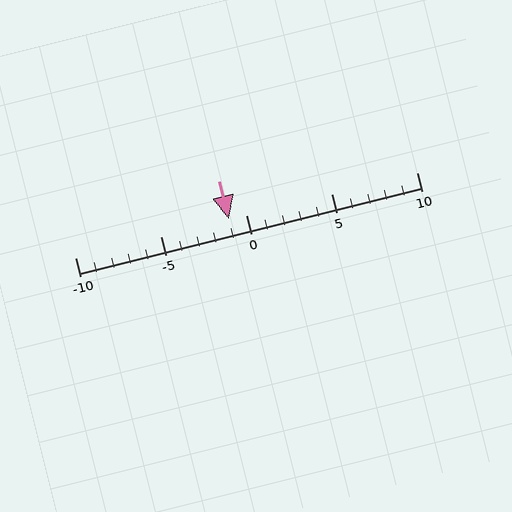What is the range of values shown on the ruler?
The ruler shows values from -10 to 10.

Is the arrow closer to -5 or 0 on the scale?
The arrow is closer to 0.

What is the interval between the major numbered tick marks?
The major tick marks are spaced 5 units apart.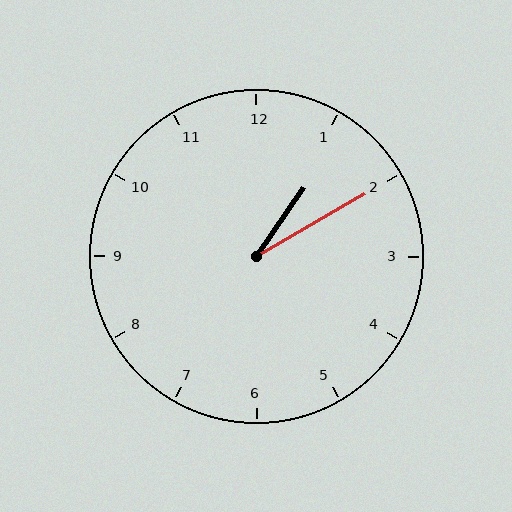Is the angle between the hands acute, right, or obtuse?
It is acute.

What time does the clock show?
1:10.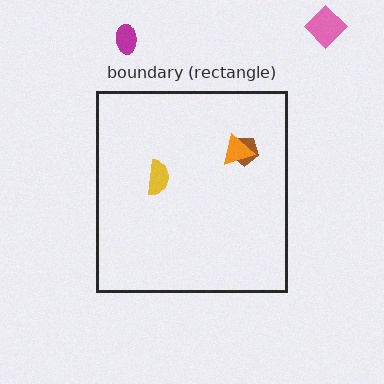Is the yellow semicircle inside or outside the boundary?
Inside.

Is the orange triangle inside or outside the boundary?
Inside.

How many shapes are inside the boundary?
3 inside, 2 outside.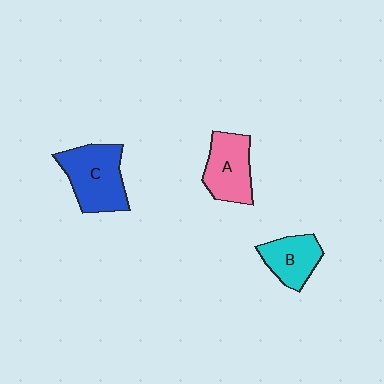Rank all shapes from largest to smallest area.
From largest to smallest: C (blue), A (pink), B (cyan).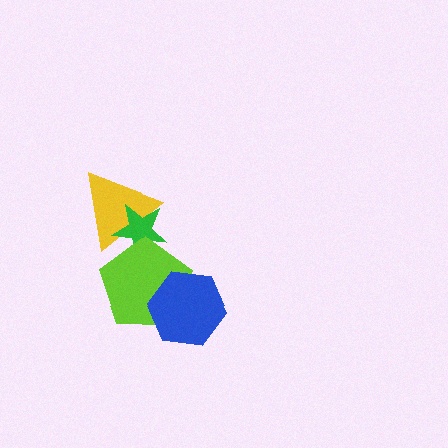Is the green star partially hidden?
Yes, it is partially covered by another shape.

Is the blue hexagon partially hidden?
No, no other shape covers it.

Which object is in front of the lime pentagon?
The blue hexagon is in front of the lime pentagon.